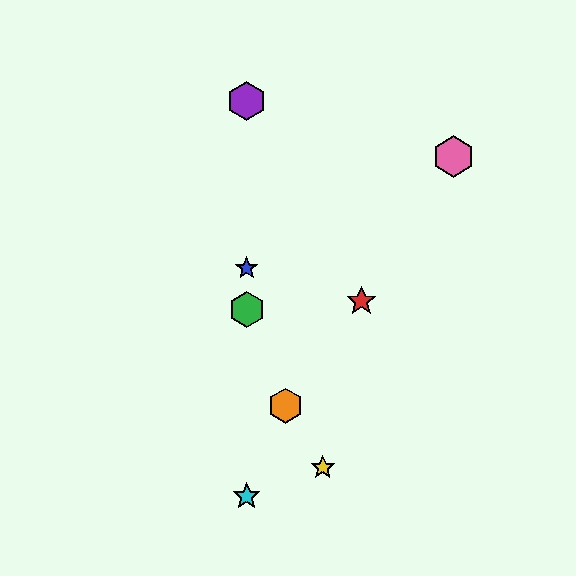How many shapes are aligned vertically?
4 shapes (the blue star, the green hexagon, the purple hexagon, the cyan star) are aligned vertically.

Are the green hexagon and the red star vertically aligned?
No, the green hexagon is at x≈247 and the red star is at x≈361.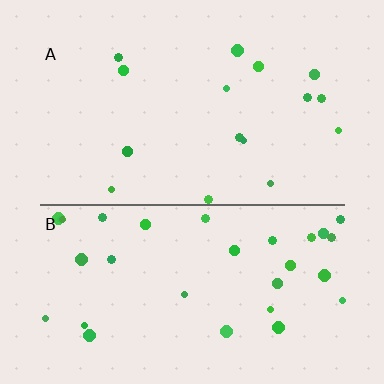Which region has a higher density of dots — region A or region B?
B (the bottom).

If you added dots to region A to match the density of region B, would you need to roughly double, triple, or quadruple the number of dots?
Approximately double.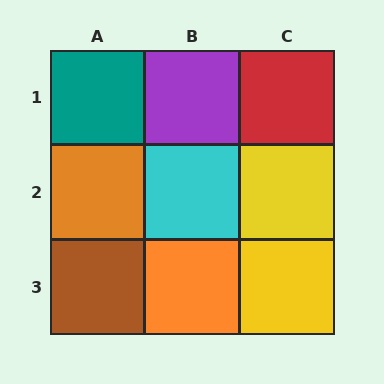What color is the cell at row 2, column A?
Orange.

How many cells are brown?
1 cell is brown.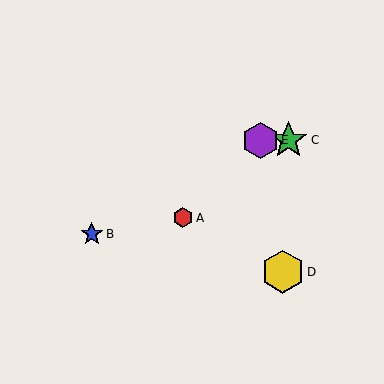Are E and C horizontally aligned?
Yes, both are at y≈140.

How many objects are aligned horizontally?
2 objects (C, E) are aligned horizontally.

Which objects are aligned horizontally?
Objects C, E are aligned horizontally.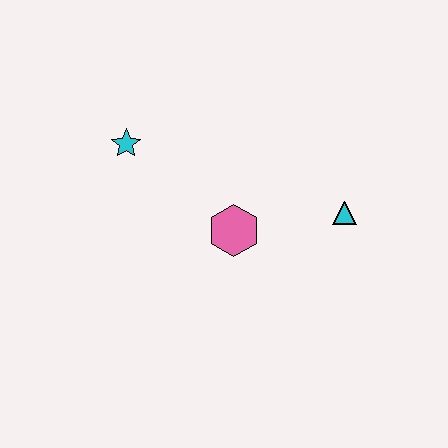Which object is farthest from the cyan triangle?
The cyan star is farthest from the cyan triangle.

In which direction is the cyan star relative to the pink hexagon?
The cyan star is to the left of the pink hexagon.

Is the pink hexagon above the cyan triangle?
No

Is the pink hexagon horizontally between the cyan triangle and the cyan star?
Yes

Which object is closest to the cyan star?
The pink hexagon is closest to the cyan star.